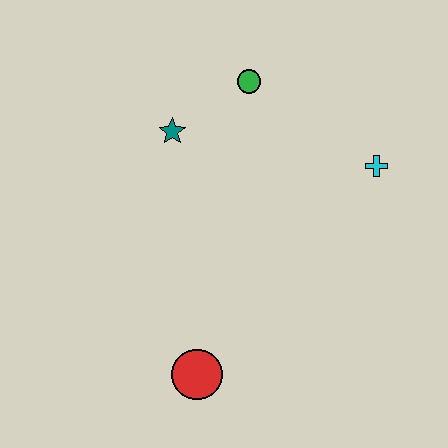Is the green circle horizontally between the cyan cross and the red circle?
Yes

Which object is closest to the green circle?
The teal star is closest to the green circle.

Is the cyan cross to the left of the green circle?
No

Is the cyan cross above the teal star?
No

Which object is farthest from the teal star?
The red circle is farthest from the teal star.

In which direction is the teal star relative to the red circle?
The teal star is above the red circle.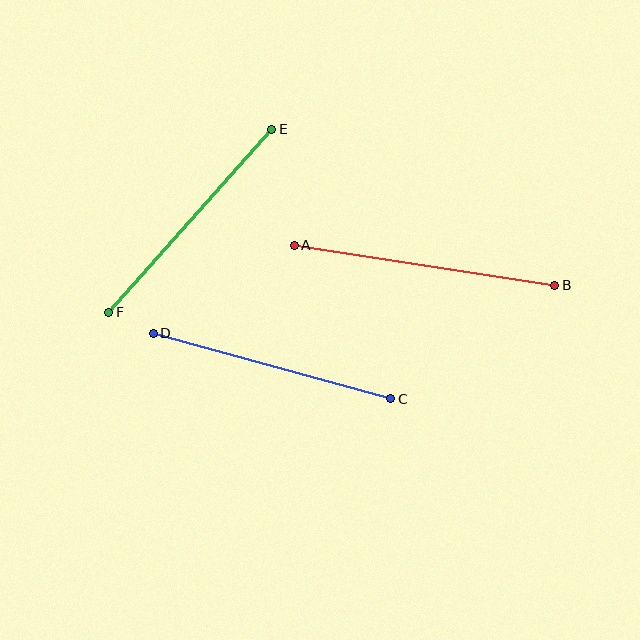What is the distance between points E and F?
The distance is approximately 245 pixels.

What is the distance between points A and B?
The distance is approximately 264 pixels.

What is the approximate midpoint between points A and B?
The midpoint is at approximately (425, 265) pixels.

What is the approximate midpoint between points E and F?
The midpoint is at approximately (190, 221) pixels.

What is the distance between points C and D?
The distance is approximately 246 pixels.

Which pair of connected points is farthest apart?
Points A and B are farthest apart.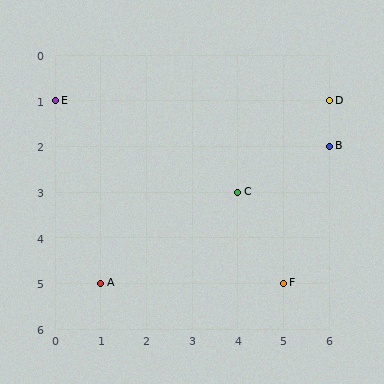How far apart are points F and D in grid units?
Points F and D are 1 column and 4 rows apart (about 4.1 grid units diagonally).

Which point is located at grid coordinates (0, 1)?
Point E is at (0, 1).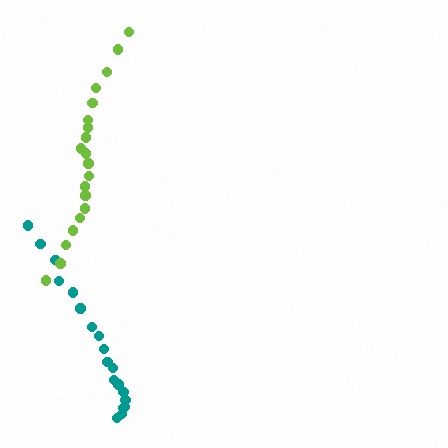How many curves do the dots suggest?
There are 2 distinct paths.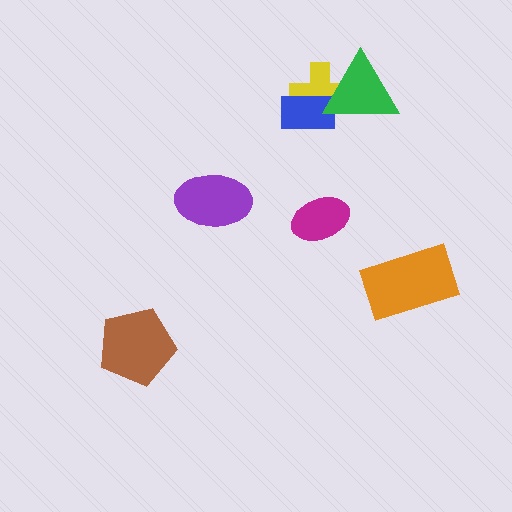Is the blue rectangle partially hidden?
Yes, it is partially covered by another shape.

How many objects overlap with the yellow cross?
2 objects overlap with the yellow cross.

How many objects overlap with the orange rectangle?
0 objects overlap with the orange rectangle.